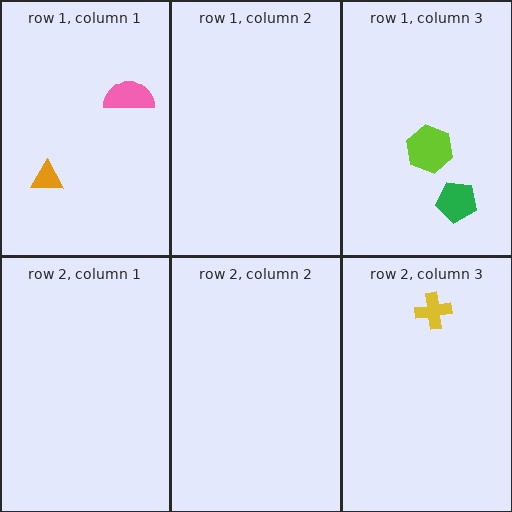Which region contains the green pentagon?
The row 1, column 3 region.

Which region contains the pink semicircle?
The row 1, column 1 region.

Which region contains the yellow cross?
The row 2, column 3 region.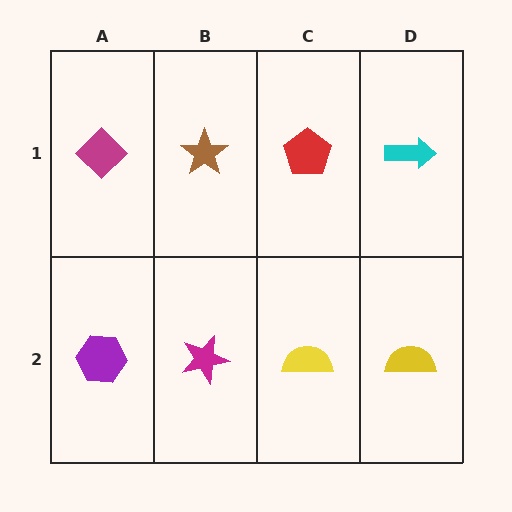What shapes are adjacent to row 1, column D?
A yellow semicircle (row 2, column D), a red pentagon (row 1, column C).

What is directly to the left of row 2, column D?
A yellow semicircle.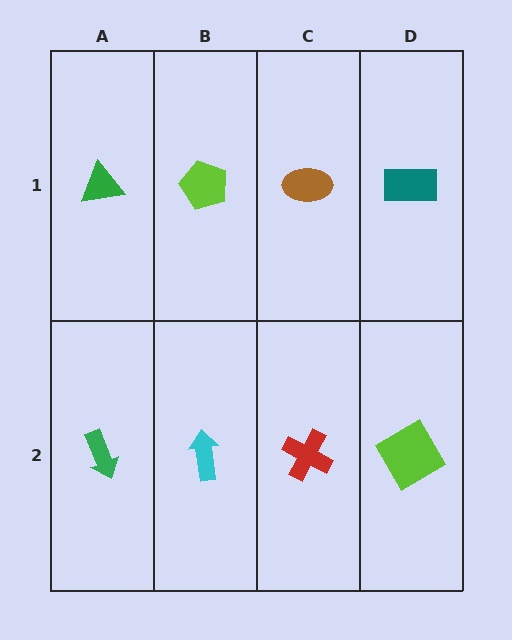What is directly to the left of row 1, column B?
A green triangle.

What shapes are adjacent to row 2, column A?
A green triangle (row 1, column A), a cyan arrow (row 2, column B).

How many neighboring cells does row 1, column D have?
2.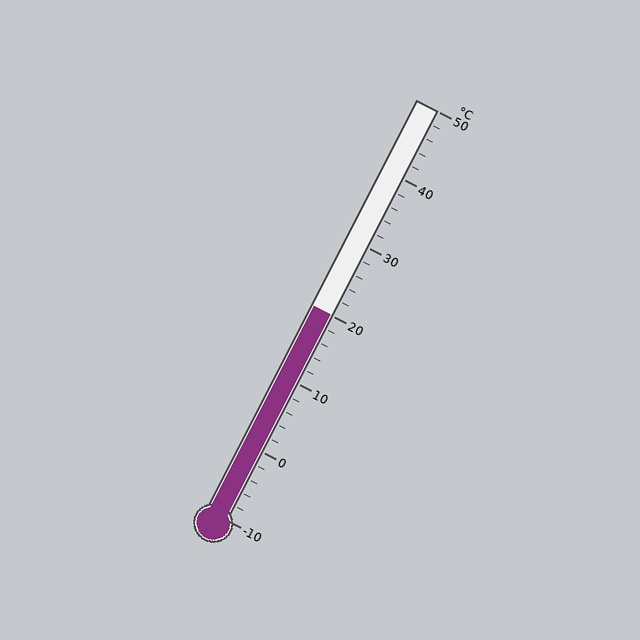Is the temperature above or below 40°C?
The temperature is below 40°C.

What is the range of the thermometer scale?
The thermometer scale ranges from -10°C to 50°C.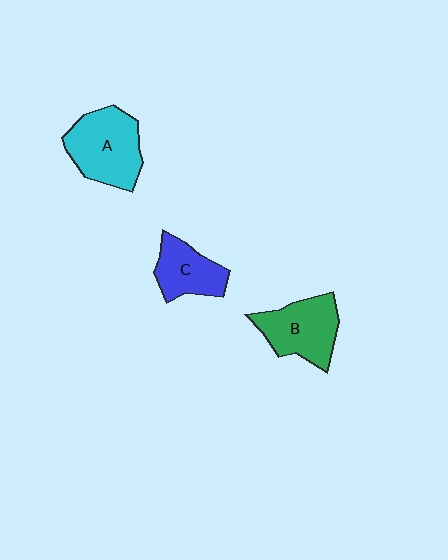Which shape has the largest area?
Shape A (cyan).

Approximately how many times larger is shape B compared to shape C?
Approximately 1.3 times.